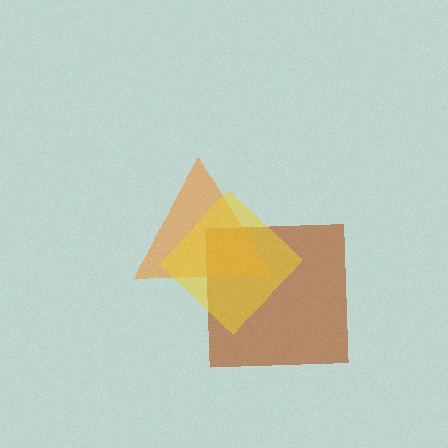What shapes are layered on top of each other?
The layered shapes are: a brown square, an orange triangle, a yellow diamond.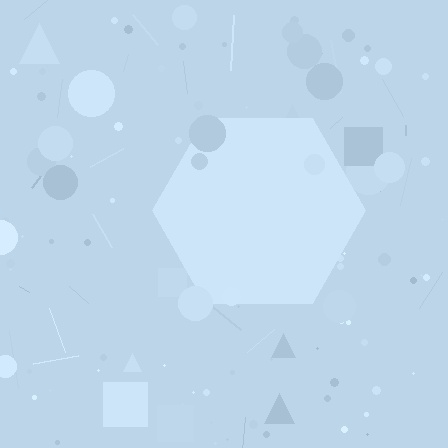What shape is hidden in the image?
A hexagon is hidden in the image.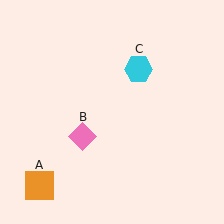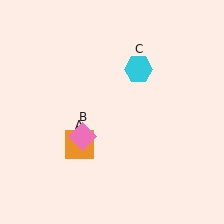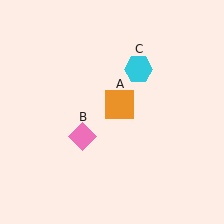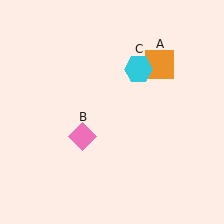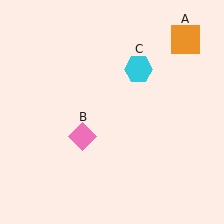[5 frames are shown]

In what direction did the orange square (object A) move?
The orange square (object A) moved up and to the right.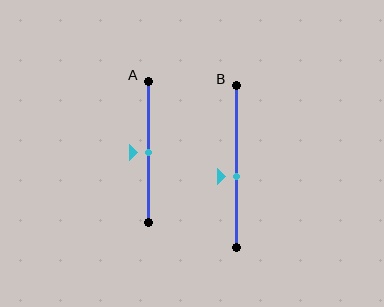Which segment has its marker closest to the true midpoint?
Segment A has its marker closest to the true midpoint.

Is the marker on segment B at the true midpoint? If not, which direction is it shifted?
No, the marker on segment B is shifted downward by about 6% of the segment length.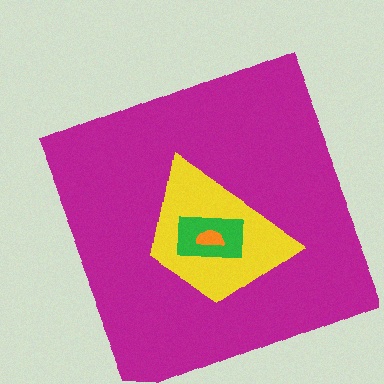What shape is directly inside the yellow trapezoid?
The green rectangle.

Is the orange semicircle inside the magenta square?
Yes.